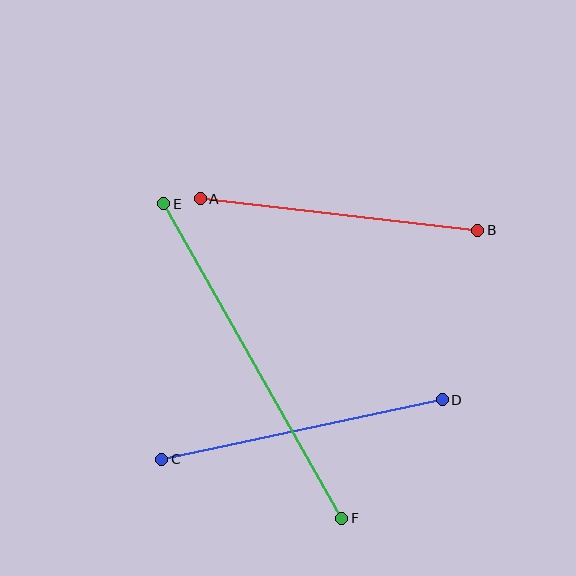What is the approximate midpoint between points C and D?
The midpoint is at approximately (302, 429) pixels.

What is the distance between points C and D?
The distance is approximately 287 pixels.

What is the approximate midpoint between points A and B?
The midpoint is at approximately (339, 215) pixels.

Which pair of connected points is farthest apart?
Points E and F are farthest apart.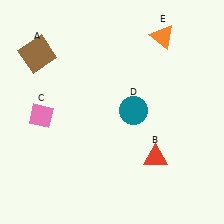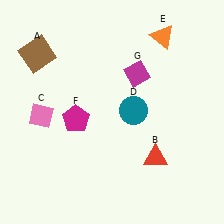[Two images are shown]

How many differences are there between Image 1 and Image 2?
There are 2 differences between the two images.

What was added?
A magenta pentagon (F), a magenta diamond (G) were added in Image 2.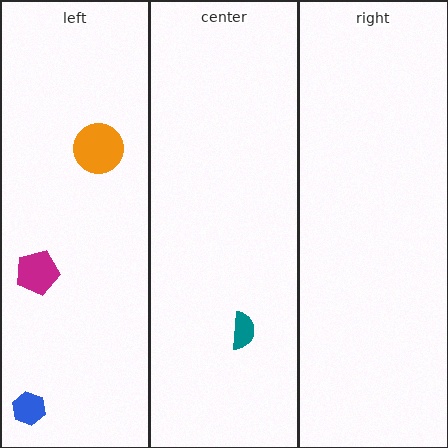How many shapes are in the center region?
1.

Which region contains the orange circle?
The left region.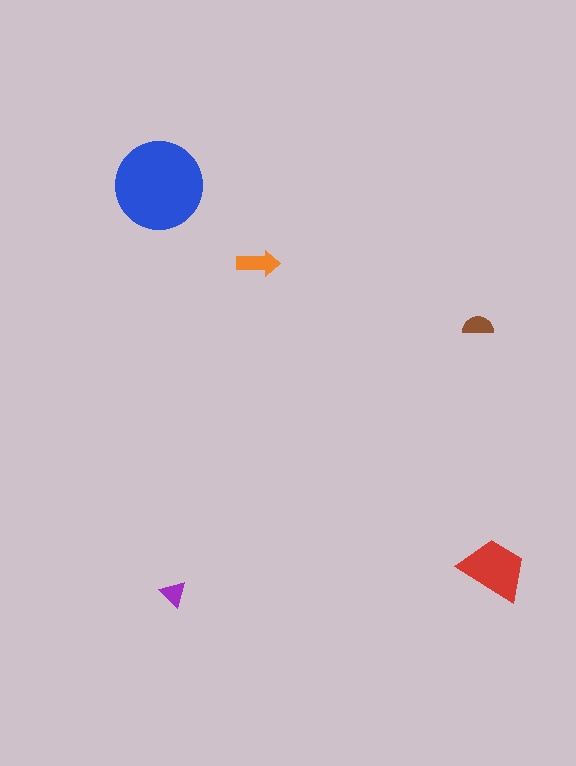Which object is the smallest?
The purple triangle.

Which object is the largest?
The blue circle.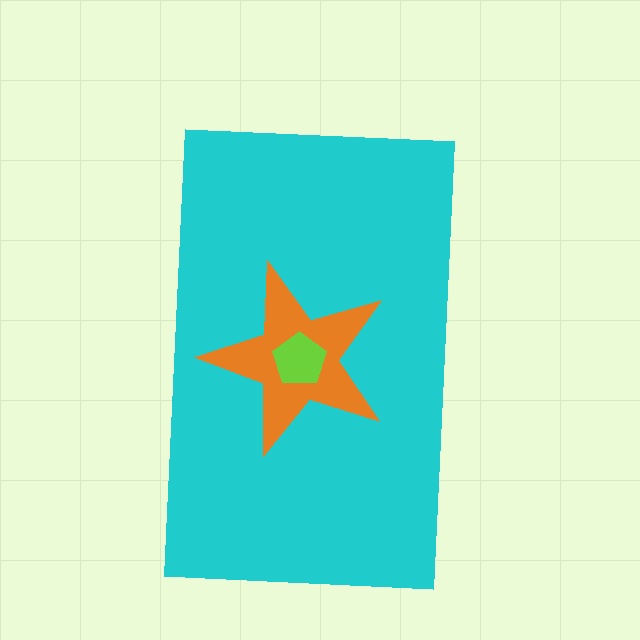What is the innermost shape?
The lime pentagon.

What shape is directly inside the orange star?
The lime pentagon.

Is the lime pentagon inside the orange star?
Yes.